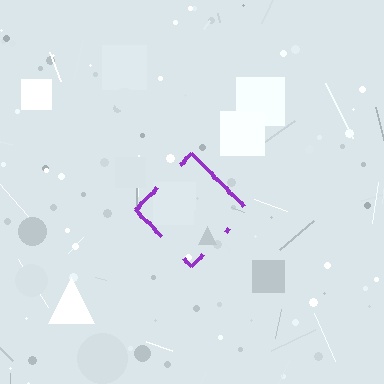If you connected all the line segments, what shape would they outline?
They would outline a diamond.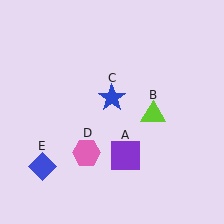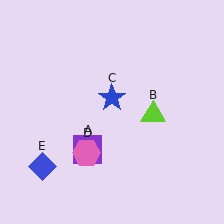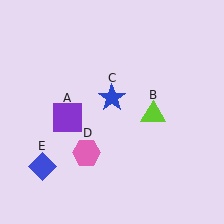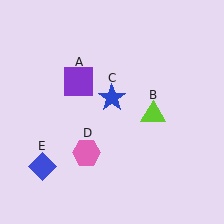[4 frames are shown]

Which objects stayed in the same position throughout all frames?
Lime triangle (object B) and blue star (object C) and pink hexagon (object D) and blue diamond (object E) remained stationary.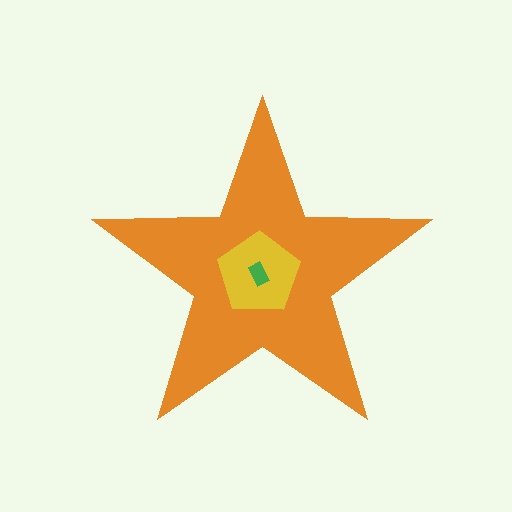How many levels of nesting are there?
3.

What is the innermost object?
The green rectangle.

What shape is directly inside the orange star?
The yellow pentagon.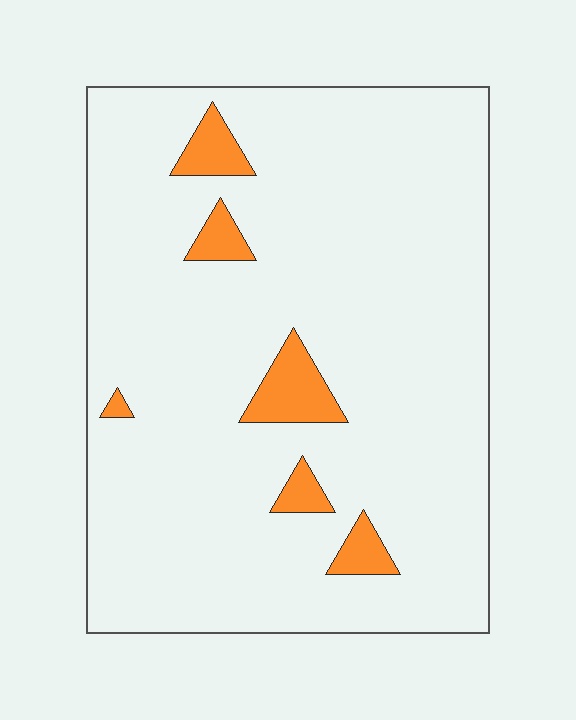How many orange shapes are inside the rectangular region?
6.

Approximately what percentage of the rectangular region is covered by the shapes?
Approximately 5%.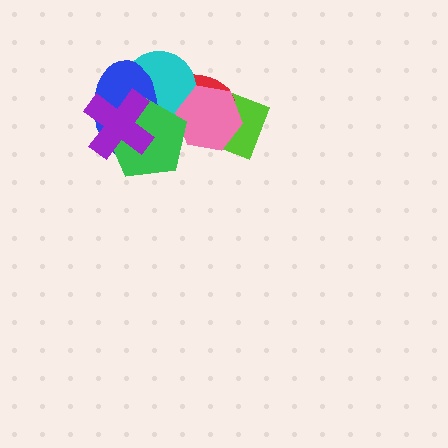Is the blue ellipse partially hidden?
Yes, it is partially covered by another shape.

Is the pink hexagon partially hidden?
Yes, it is partially covered by another shape.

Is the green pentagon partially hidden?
Yes, it is partially covered by another shape.